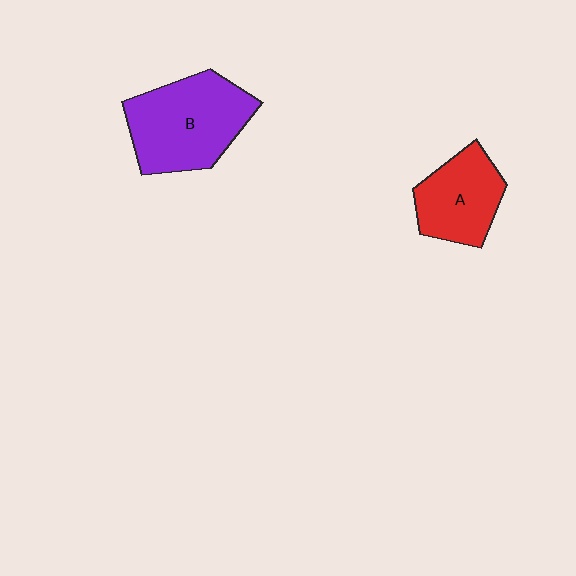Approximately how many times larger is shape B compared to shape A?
Approximately 1.5 times.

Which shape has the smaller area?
Shape A (red).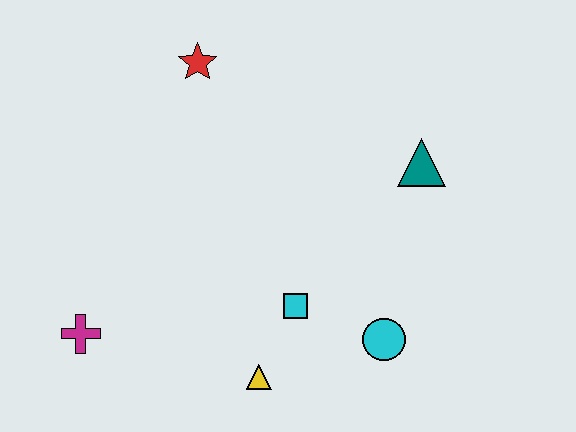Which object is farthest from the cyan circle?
The red star is farthest from the cyan circle.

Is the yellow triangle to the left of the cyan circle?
Yes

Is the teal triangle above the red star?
No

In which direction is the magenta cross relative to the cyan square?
The magenta cross is to the left of the cyan square.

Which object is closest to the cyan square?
The yellow triangle is closest to the cyan square.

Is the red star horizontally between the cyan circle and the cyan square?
No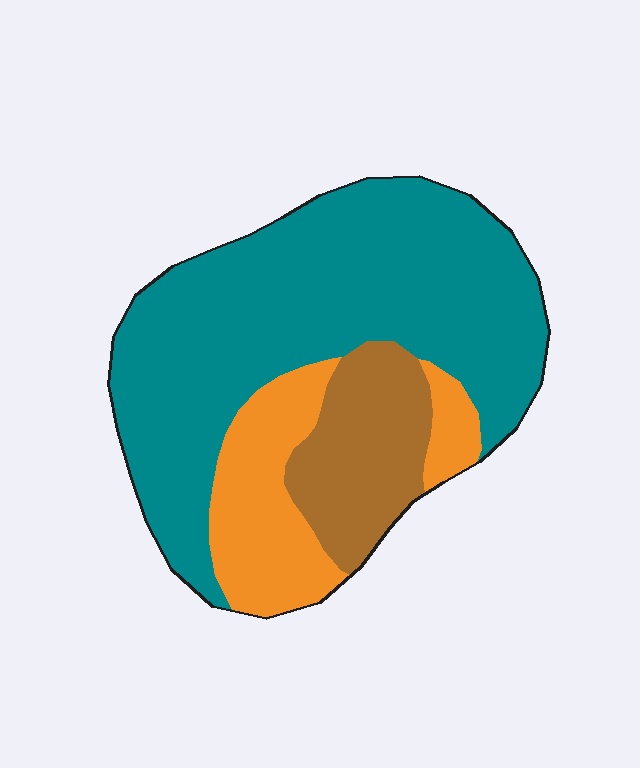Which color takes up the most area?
Teal, at roughly 65%.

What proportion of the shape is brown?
Brown takes up about one sixth (1/6) of the shape.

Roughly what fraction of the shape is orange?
Orange takes up about one fifth (1/5) of the shape.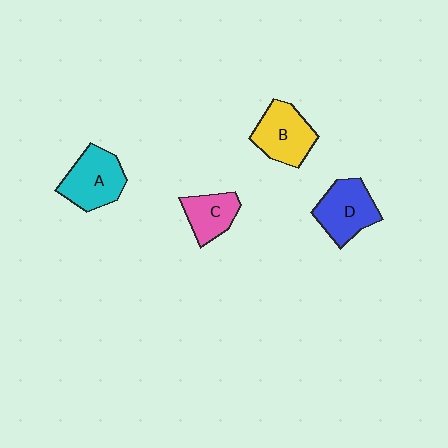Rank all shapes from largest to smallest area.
From largest to smallest: A (cyan), D (blue), B (yellow), C (pink).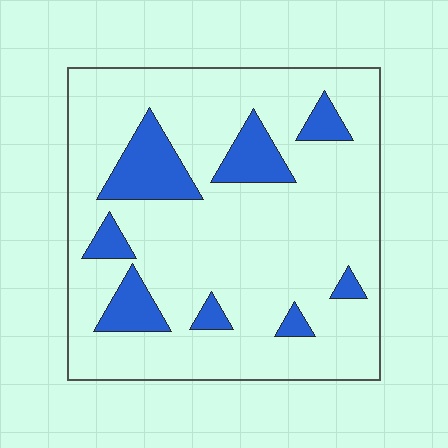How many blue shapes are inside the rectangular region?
8.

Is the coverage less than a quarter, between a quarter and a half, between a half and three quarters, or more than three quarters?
Less than a quarter.